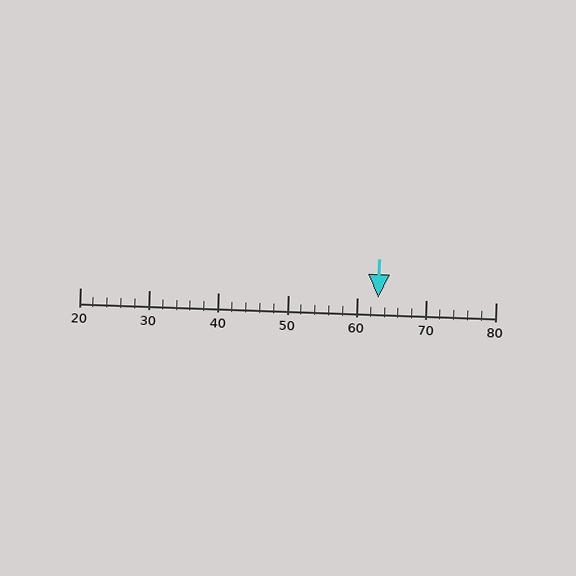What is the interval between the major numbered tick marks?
The major tick marks are spaced 10 units apart.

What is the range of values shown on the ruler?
The ruler shows values from 20 to 80.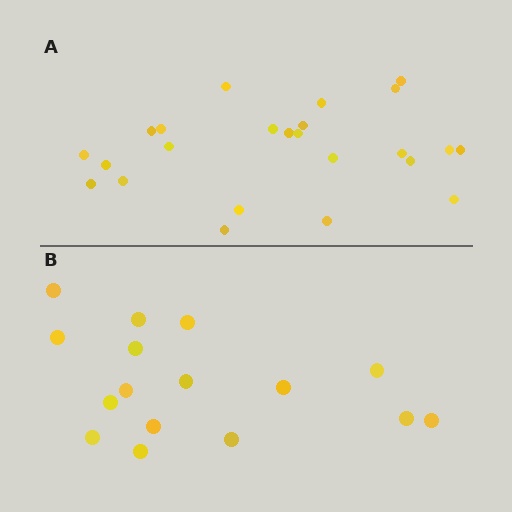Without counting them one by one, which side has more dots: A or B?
Region A (the top region) has more dots.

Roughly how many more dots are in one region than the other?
Region A has roughly 8 or so more dots than region B.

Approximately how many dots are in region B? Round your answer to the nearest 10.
About 20 dots. (The exact count is 16, which rounds to 20.)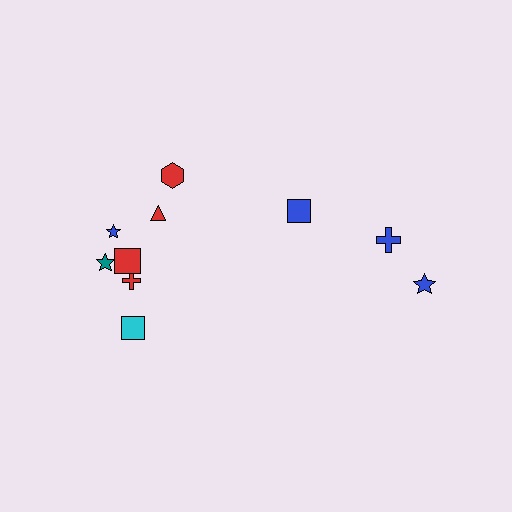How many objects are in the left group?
There are 7 objects.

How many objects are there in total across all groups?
There are 10 objects.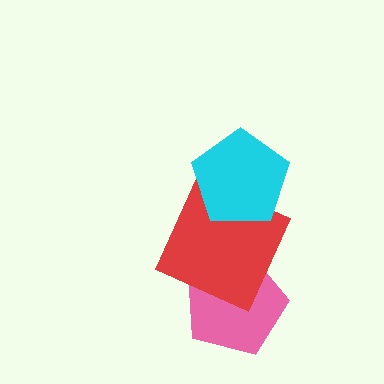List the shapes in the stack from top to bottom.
From top to bottom: the cyan pentagon, the red square, the pink pentagon.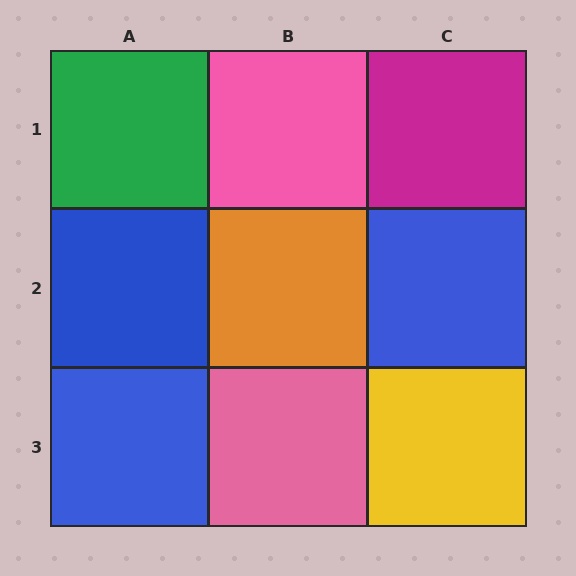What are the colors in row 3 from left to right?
Blue, pink, yellow.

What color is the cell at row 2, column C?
Blue.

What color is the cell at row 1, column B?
Pink.